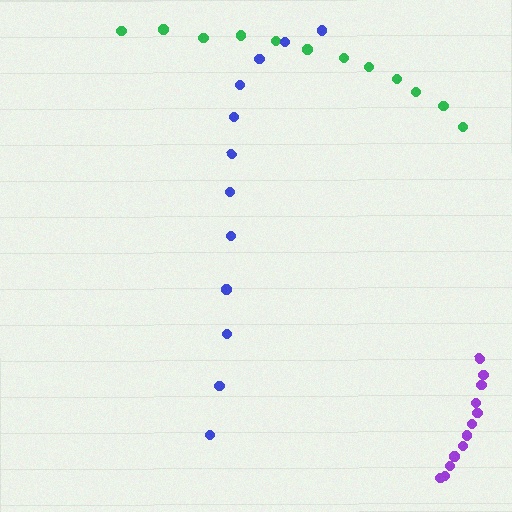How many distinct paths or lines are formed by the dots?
There are 3 distinct paths.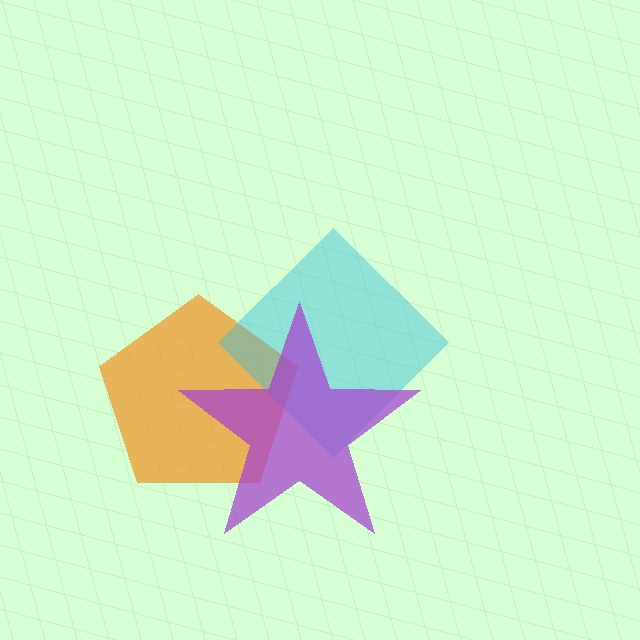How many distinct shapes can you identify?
There are 3 distinct shapes: an orange pentagon, a cyan diamond, a purple star.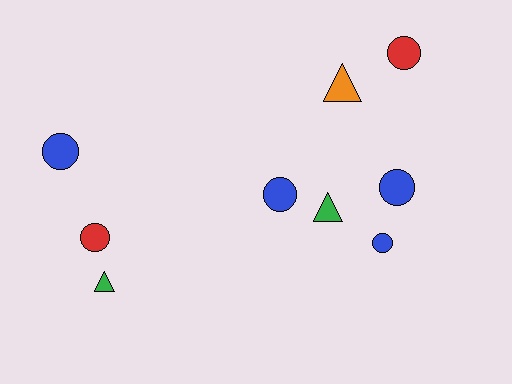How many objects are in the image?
There are 9 objects.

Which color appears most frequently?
Blue, with 4 objects.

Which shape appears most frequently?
Circle, with 6 objects.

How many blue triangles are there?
There are no blue triangles.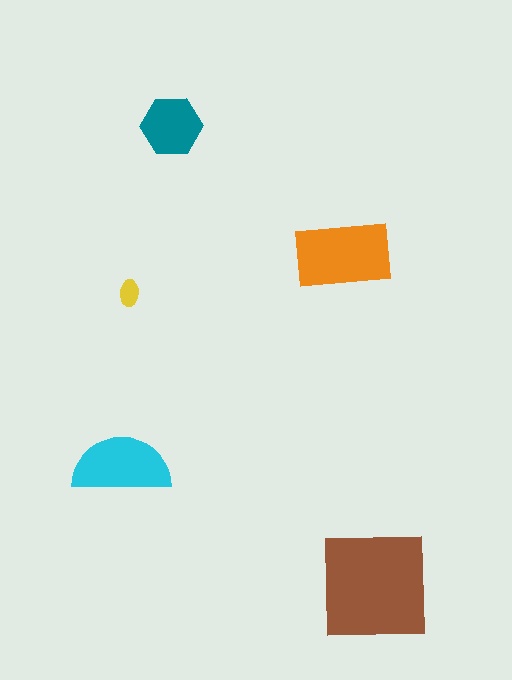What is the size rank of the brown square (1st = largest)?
1st.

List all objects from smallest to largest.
The yellow ellipse, the teal hexagon, the cyan semicircle, the orange rectangle, the brown square.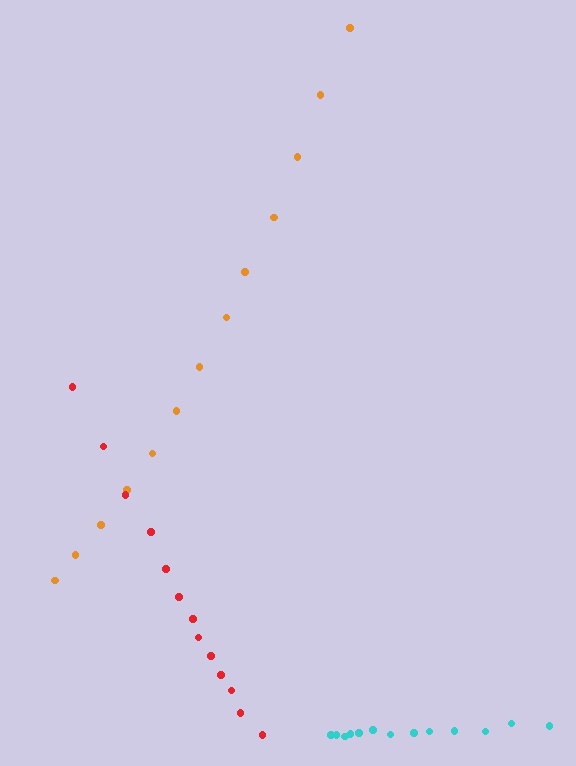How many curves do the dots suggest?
There are 3 distinct paths.